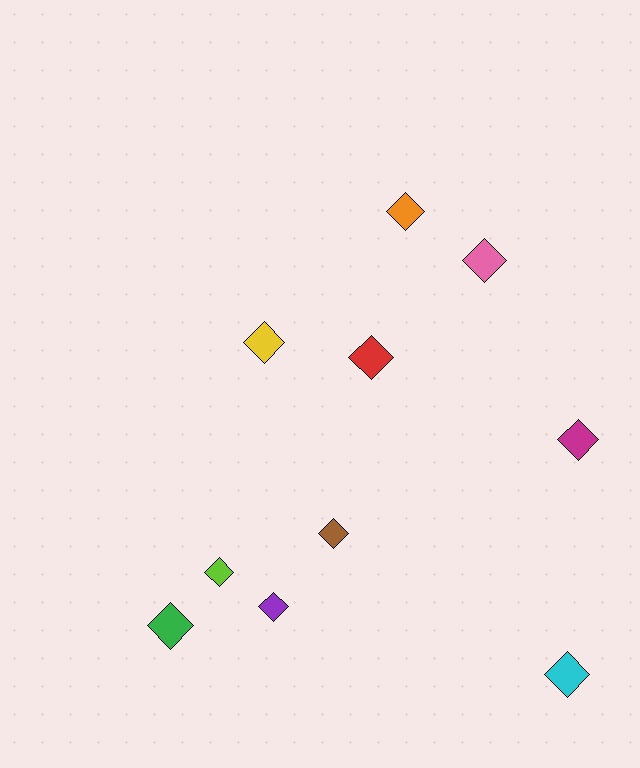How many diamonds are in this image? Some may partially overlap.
There are 10 diamonds.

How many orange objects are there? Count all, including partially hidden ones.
There is 1 orange object.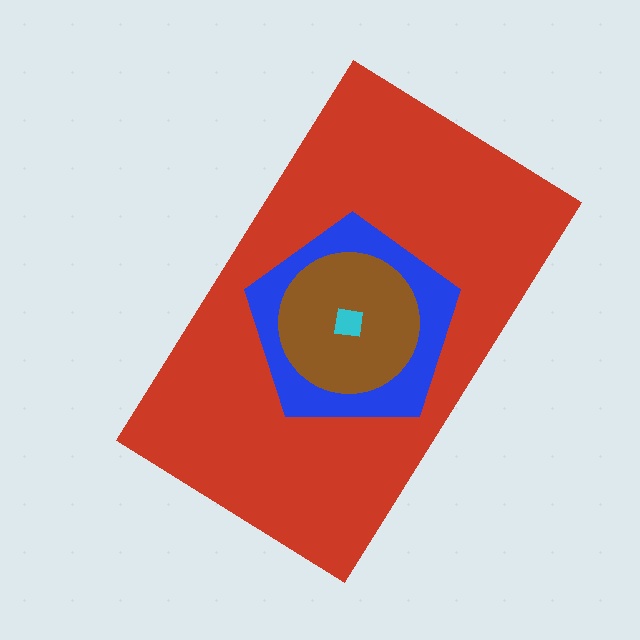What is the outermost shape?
The red rectangle.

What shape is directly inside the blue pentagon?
The brown circle.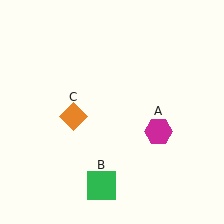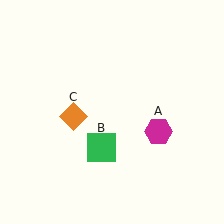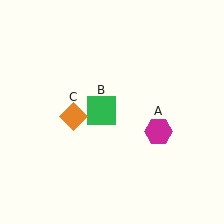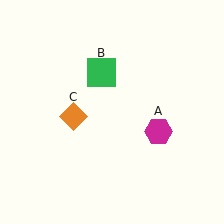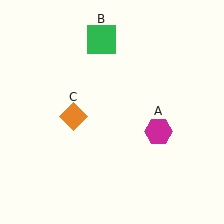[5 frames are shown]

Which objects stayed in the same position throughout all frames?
Magenta hexagon (object A) and orange diamond (object C) remained stationary.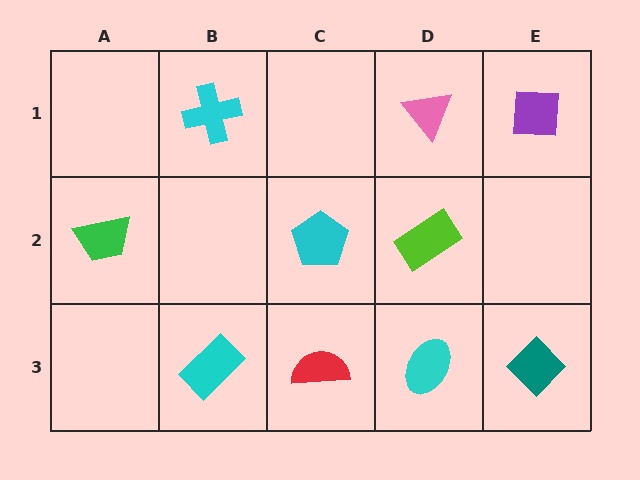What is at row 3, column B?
A cyan rectangle.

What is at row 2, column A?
A green trapezoid.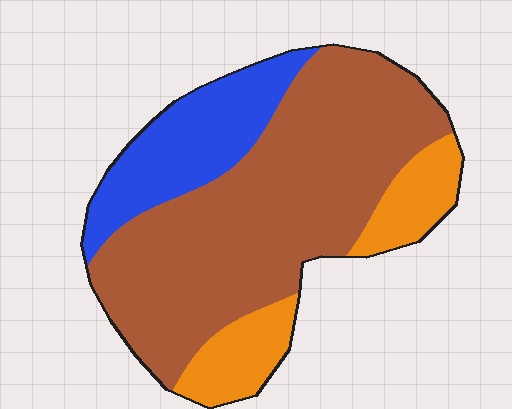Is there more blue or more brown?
Brown.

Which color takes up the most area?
Brown, at roughly 65%.